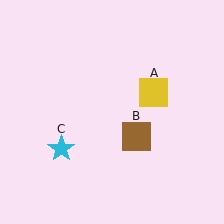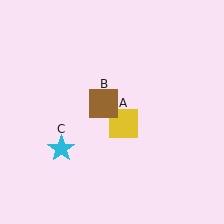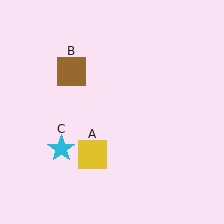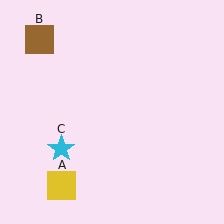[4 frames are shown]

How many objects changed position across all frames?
2 objects changed position: yellow square (object A), brown square (object B).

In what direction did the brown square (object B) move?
The brown square (object B) moved up and to the left.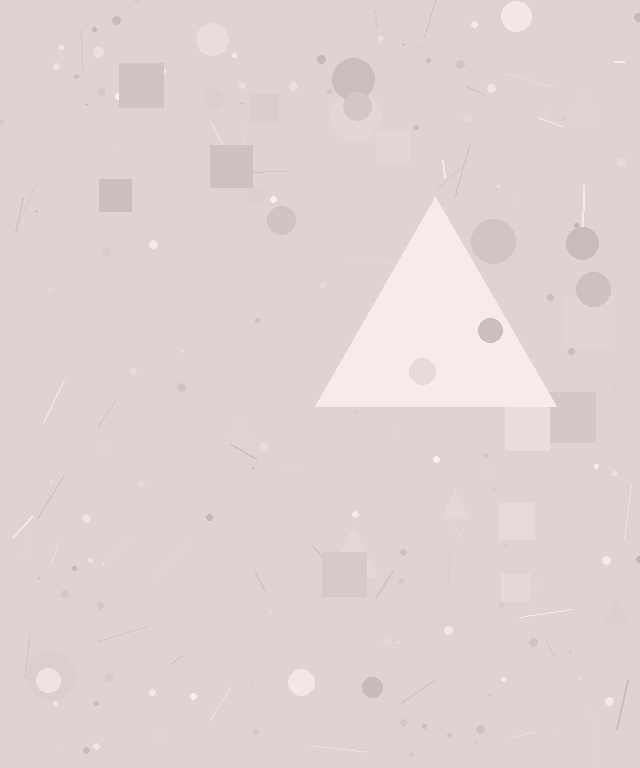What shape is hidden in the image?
A triangle is hidden in the image.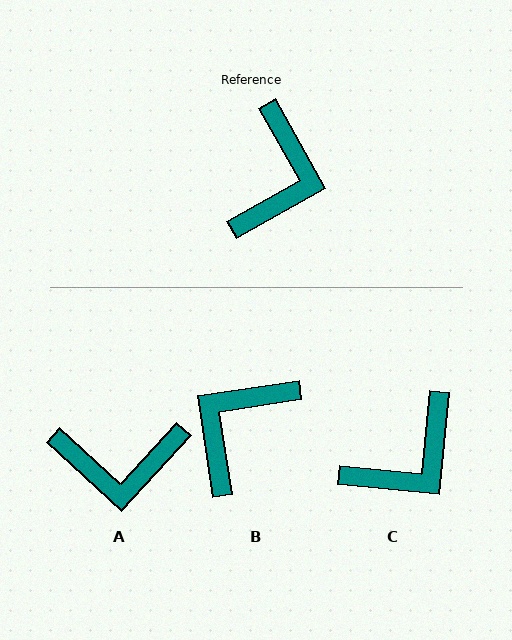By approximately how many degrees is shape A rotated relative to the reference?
Approximately 72 degrees clockwise.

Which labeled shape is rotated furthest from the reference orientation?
B, about 159 degrees away.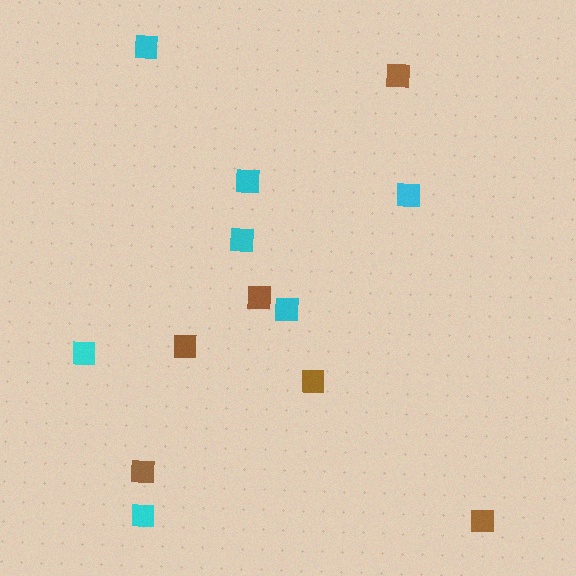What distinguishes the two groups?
There are 2 groups: one group of brown squares (6) and one group of cyan squares (7).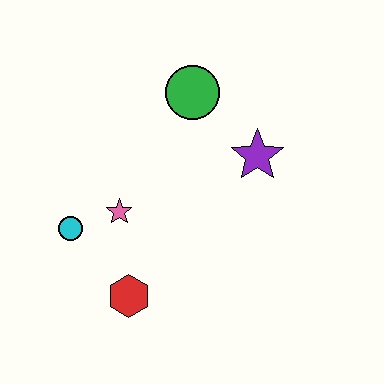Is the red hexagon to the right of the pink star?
Yes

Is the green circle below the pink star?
No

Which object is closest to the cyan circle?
The pink star is closest to the cyan circle.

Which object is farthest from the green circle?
The red hexagon is farthest from the green circle.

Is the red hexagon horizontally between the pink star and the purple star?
Yes